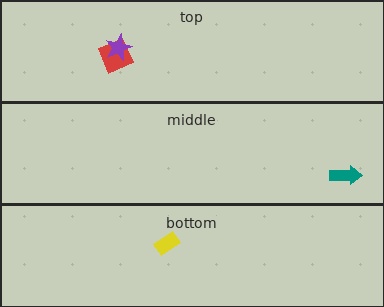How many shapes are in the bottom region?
1.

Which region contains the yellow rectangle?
The bottom region.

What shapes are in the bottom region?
The yellow rectangle.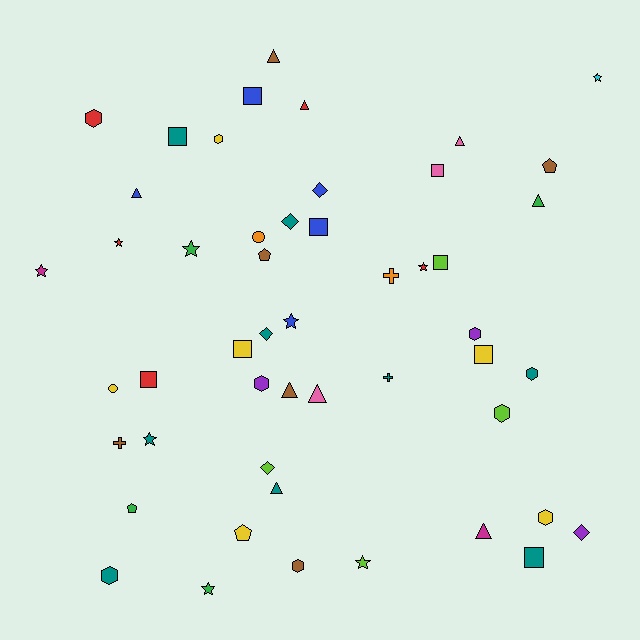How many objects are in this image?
There are 50 objects.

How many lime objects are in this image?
There are 4 lime objects.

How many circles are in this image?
There are 2 circles.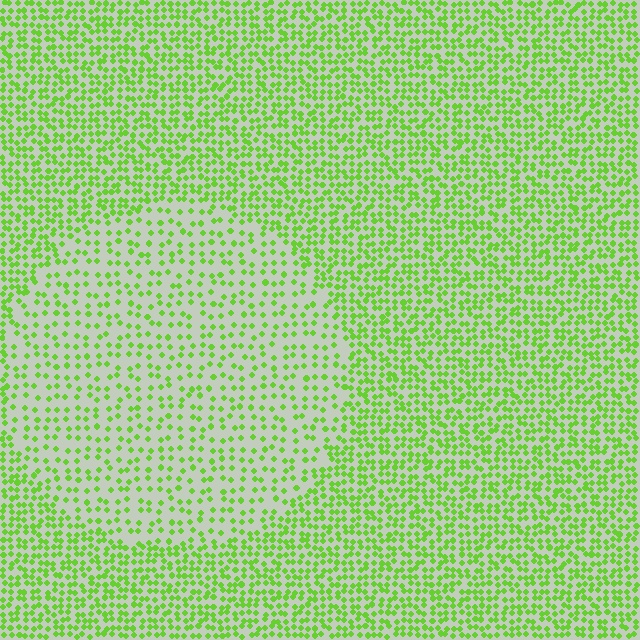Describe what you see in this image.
The image contains small lime elements arranged at two different densities. A circle-shaped region is visible where the elements are less densely packed than the surrounding area.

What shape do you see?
I see a circle.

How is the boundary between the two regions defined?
The boundary is defined by a change in element density (approximately 2.0x ratio). All elements are the same color, size, and shape.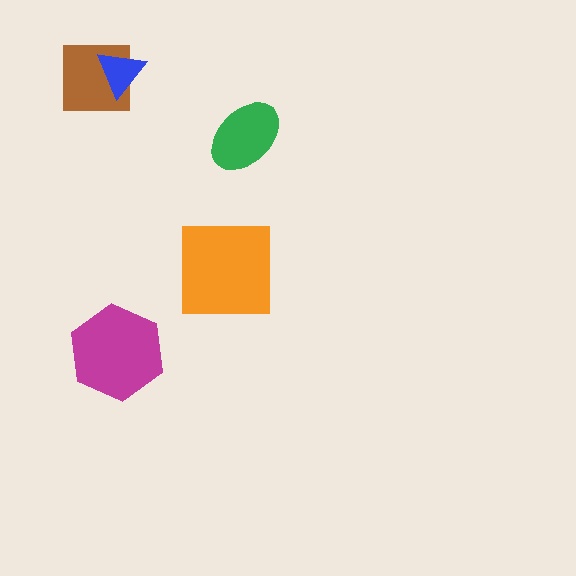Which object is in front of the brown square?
The blue triangle is in front of the brown square.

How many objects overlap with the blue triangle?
1 object overlaps with the blue triangle.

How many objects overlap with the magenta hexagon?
0 objects overlap with the magenta hexagon.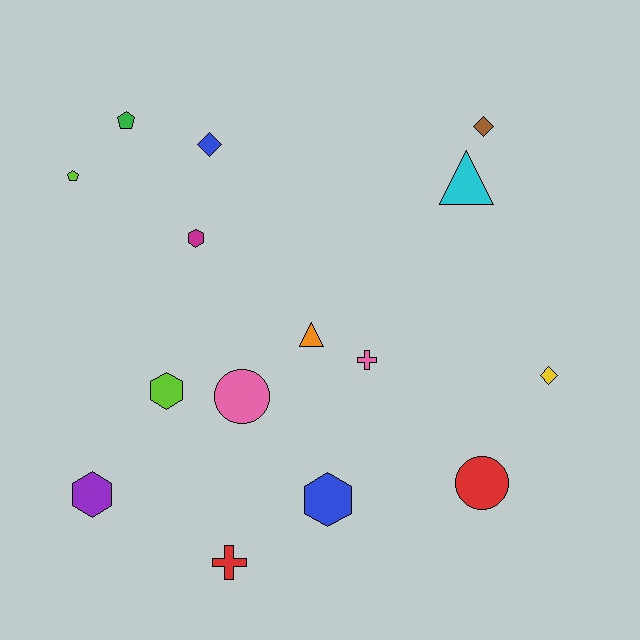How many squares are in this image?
There are no squares.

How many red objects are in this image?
There are 2 red objects.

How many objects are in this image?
There are 15 objects.